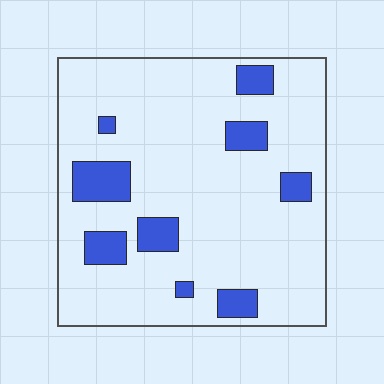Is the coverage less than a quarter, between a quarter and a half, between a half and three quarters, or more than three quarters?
Less than a quarter.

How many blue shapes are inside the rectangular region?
9.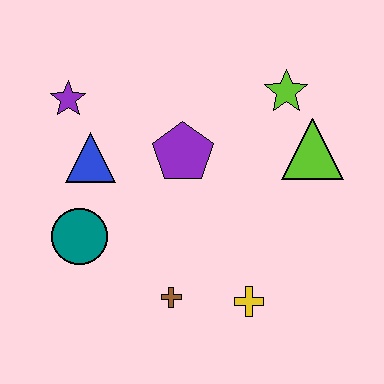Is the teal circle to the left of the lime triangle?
Yes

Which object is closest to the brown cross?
The yellow cross is closest to the brown cross.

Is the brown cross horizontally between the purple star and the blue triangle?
No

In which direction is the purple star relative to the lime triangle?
The purple star is to the left of the lime triangle.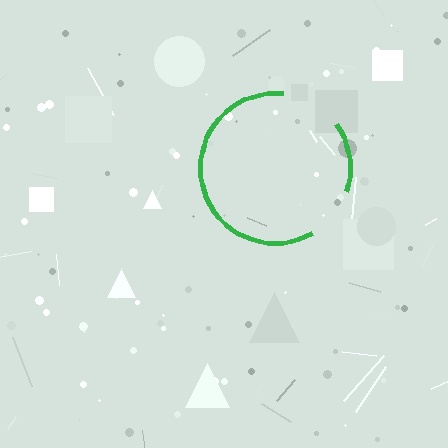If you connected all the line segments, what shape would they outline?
They would outline a circle.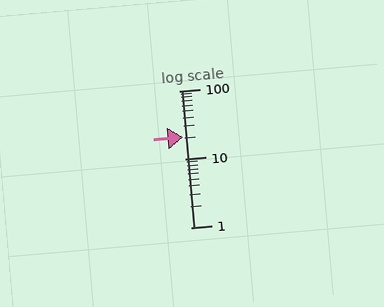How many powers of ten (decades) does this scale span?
The scale spans 2 decades, from 1 to 100.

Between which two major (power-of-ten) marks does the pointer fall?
The pointer is between 10 and 100.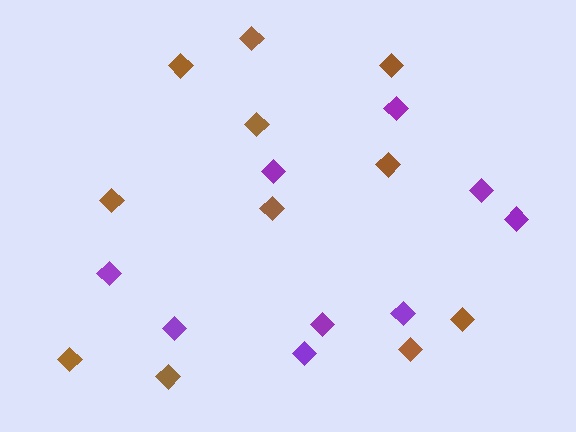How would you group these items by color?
There are 2 groups: one group of brown diamonds (11) and one group of purple diamonds (9).